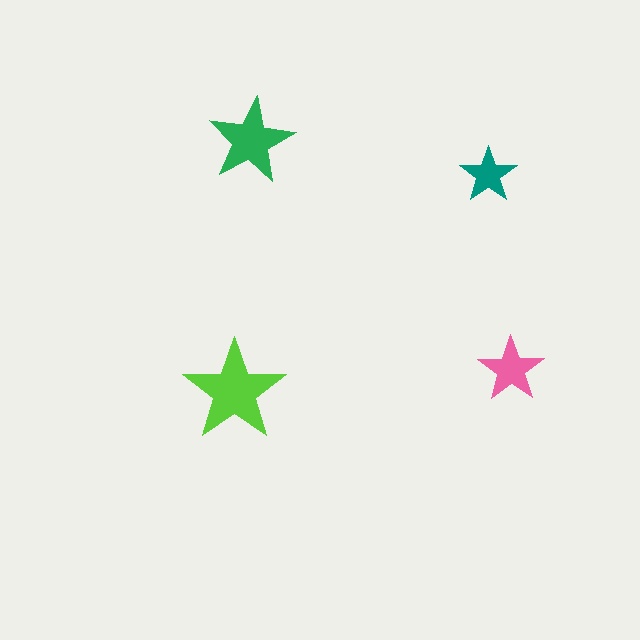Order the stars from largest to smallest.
the lime one, the green one, the pink one, the teal one.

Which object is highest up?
The green star is topmost.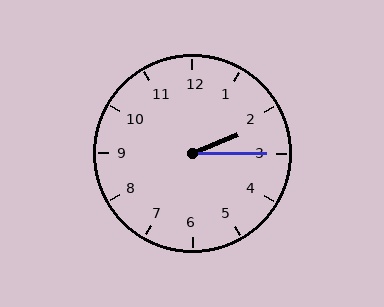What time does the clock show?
2:15.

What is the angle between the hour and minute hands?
Approximately 22 degrees.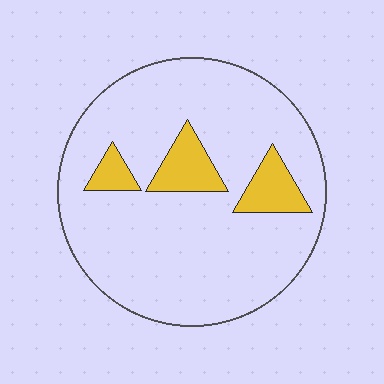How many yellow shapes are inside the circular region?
3.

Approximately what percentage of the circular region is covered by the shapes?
Approximately 15%.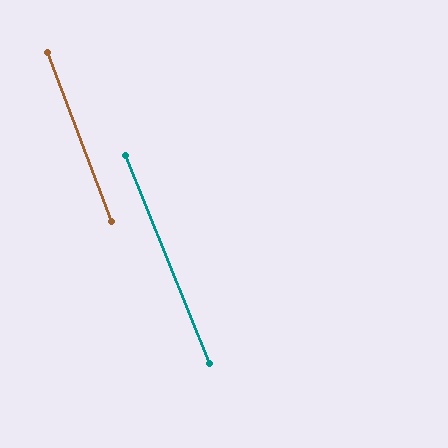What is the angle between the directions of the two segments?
Approximately 1 degree.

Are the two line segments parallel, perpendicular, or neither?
Parallel — their directions differ by only 1.1°.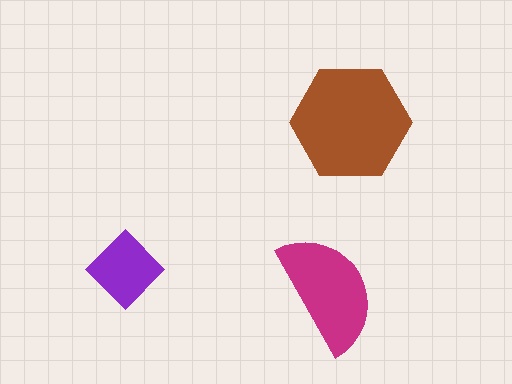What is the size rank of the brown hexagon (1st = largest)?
1st.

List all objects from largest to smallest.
The brown hexagon, the magenta semicircle, the purple diamond.